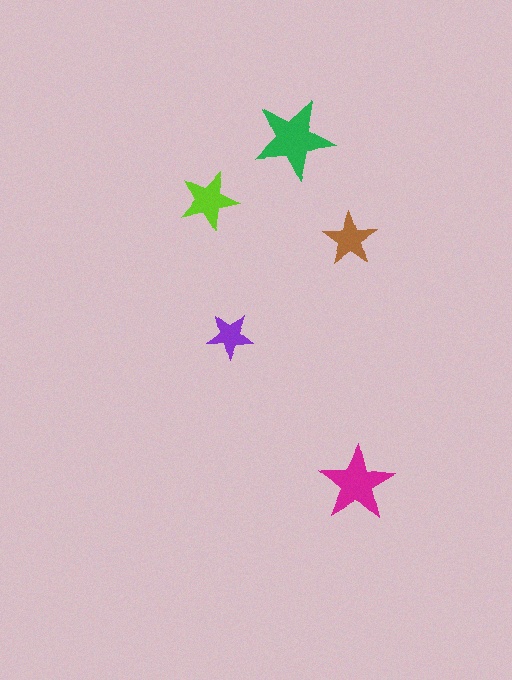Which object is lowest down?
The magenta star is bottommost.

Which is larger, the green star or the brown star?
The green one.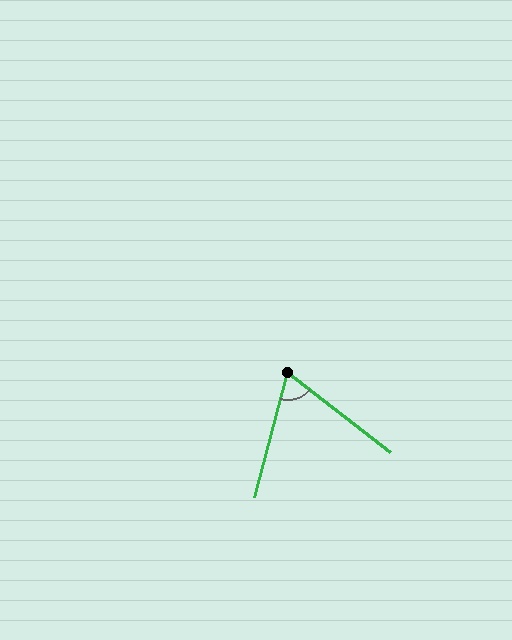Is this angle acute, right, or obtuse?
It is acute.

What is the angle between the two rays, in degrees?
Approximately 67 degrees.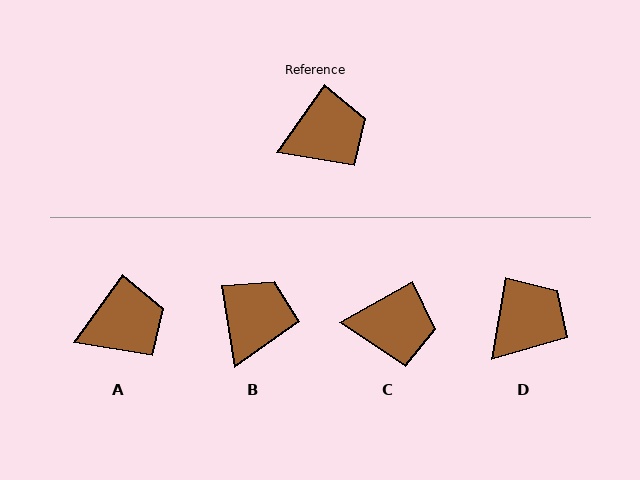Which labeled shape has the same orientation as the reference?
A.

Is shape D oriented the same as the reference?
No, it is off by about 26 degrees.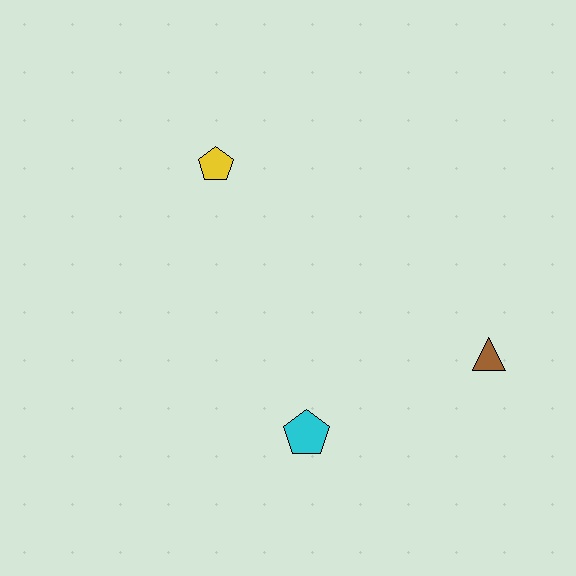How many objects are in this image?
There are 3 objects.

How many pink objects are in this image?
There are no pink objects.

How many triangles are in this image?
There is 1 triangle.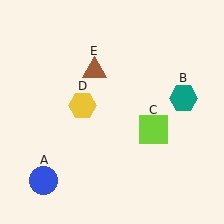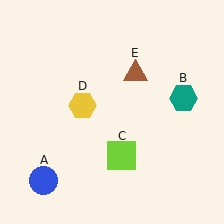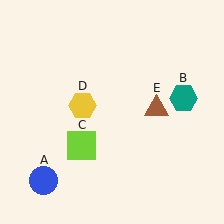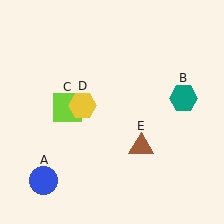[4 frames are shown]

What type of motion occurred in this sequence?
The lime square (object C), brown triangle (object E) rotated clockwise around the center of the scene.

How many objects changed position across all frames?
2 objects changed position: lime square (object C), brown triangle (object E).